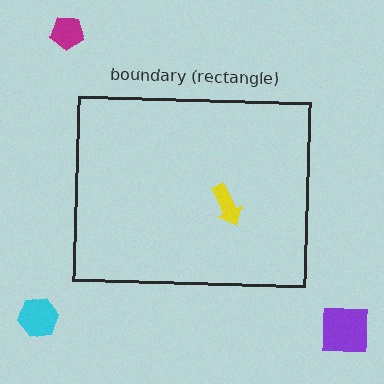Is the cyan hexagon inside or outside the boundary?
Outside.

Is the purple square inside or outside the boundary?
Outside.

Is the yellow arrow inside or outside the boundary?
Inside.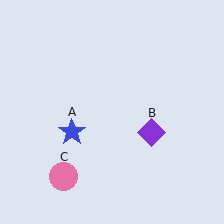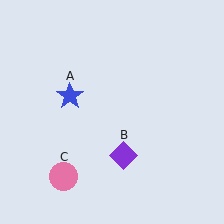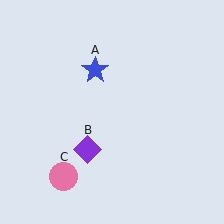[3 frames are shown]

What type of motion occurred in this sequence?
The blue star (object A), purple diamond (object B) rotated clockwise around the center of the scene.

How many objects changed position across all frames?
2 objects changed position: blue star (object A), purple diamond (object B).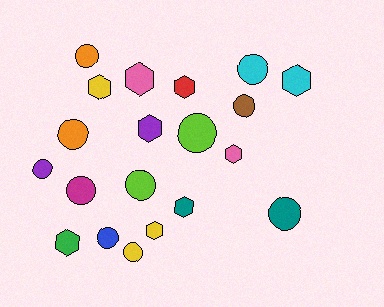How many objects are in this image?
There are 20 objects.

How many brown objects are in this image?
There is 1 brown object.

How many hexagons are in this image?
There are 9 hexagons.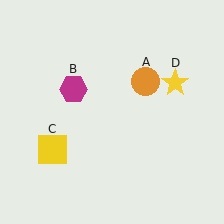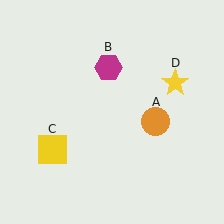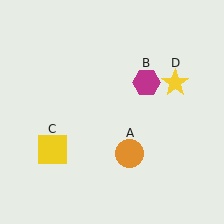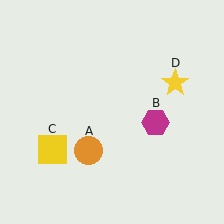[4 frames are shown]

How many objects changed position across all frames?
2 objects changed position: orange circle (object A), magenta hexagon (object B).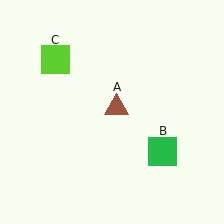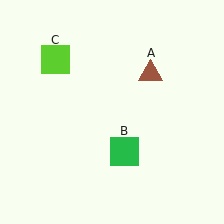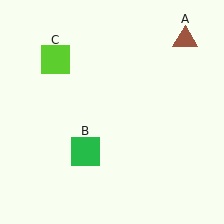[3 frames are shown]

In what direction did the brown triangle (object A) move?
The brown triangle (object A) moved up and to the right.